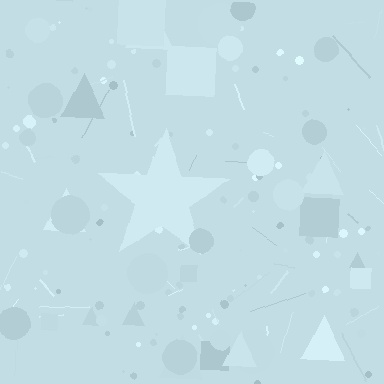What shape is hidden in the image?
A star is hidden in the image.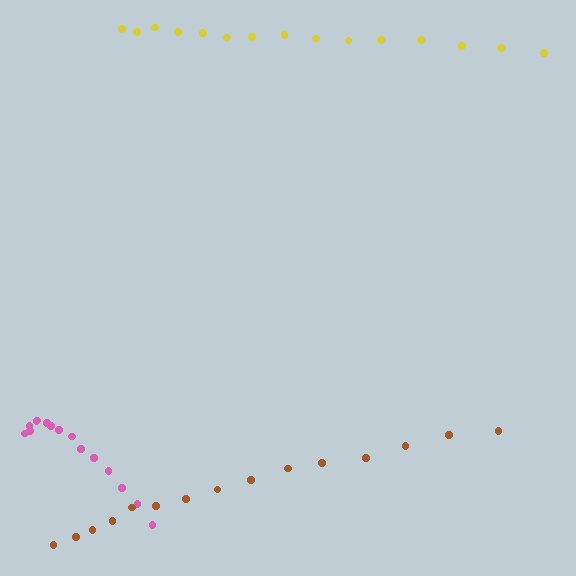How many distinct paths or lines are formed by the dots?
There are 3 distinct paths.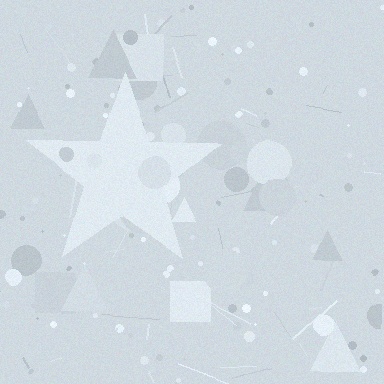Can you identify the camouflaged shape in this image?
The camouflaged shape is a star.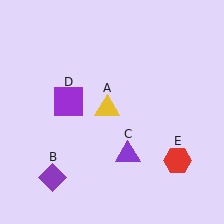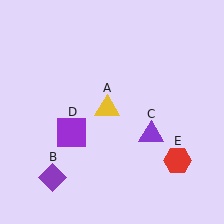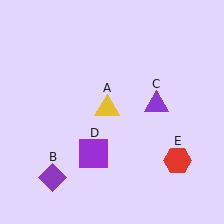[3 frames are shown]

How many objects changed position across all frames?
2 objects changed position: purple triangle (object C), purple square (object D).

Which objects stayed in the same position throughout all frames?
Yellow triangle (object A) and purple diamond (object B) and red hexagon (object E) remained stationary.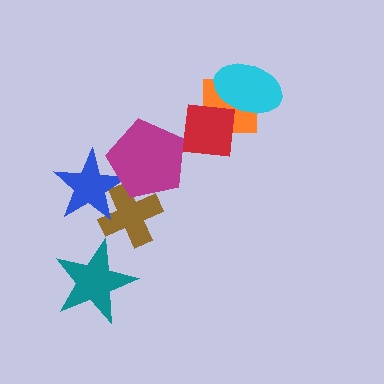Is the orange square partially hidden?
Yes, it is partially covered by another shape.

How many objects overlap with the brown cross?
2 objects overlap with the brown cross.